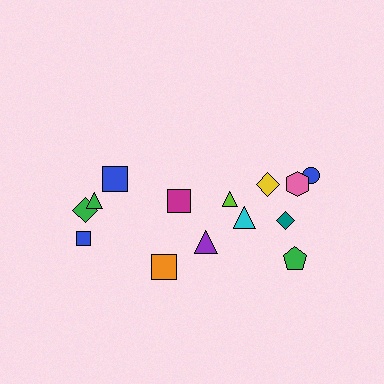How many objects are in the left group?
There are 6 objects.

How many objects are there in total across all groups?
There are 14 objects.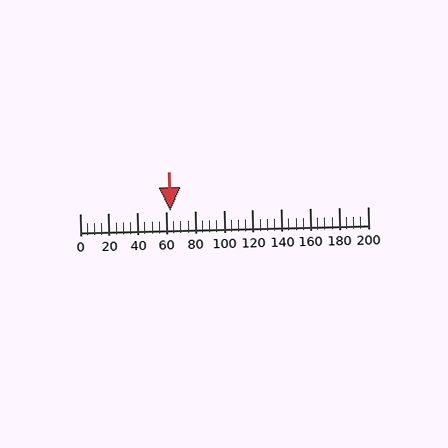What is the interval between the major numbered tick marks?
The major tick marks are spaced 20 units apart.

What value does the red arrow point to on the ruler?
The red arrow points to approximately 63.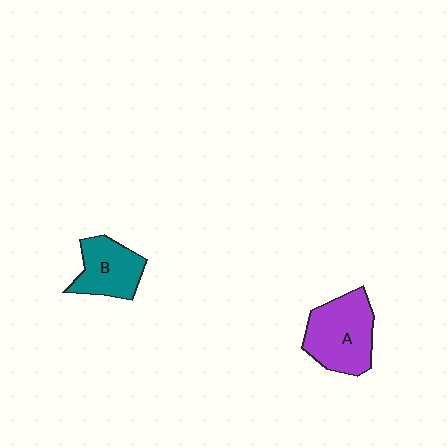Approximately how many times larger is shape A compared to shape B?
Approximately 1.4 times.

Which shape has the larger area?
Shape A (purple).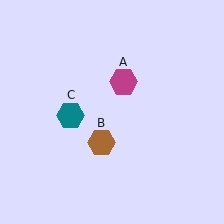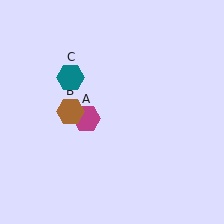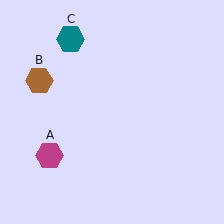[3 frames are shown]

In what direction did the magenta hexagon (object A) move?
The magenta hexagon (object A) moved down and to the left.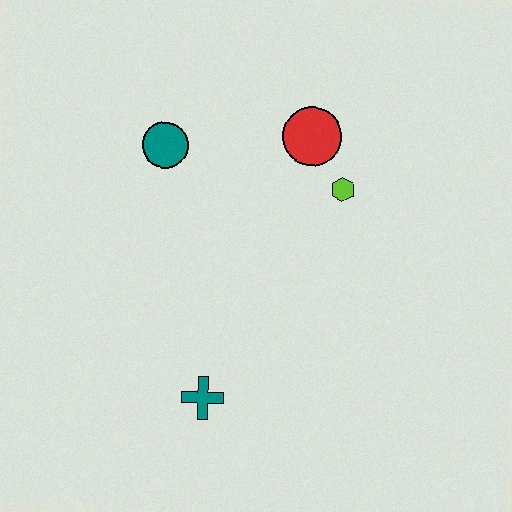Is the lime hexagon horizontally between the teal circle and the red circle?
No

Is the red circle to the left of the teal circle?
No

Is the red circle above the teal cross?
Yes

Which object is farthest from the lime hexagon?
The teal cross is farthest from the lime hexagon.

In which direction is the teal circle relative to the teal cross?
The teal circle is above the teal cross.